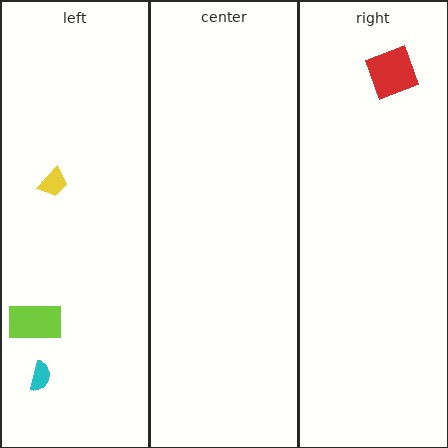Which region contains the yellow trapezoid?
The left region.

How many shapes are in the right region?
1.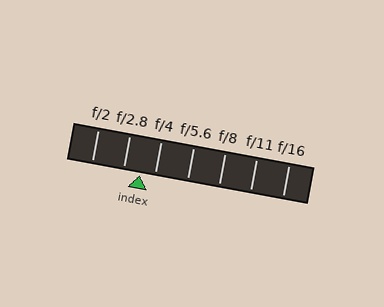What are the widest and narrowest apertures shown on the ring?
The widest aperture shown is f/2 and the narrowest is f/16.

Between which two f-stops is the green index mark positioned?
The index mark is between f/2.8 and f/4.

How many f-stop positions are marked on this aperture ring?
There are 7 f-stop positions marked.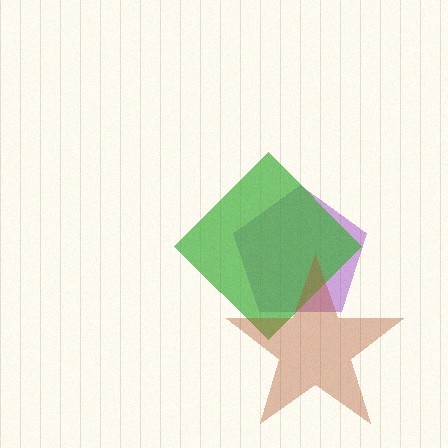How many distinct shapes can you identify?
There are 3 distinct shapes: a purple pentagon, a green diamond, a brown star.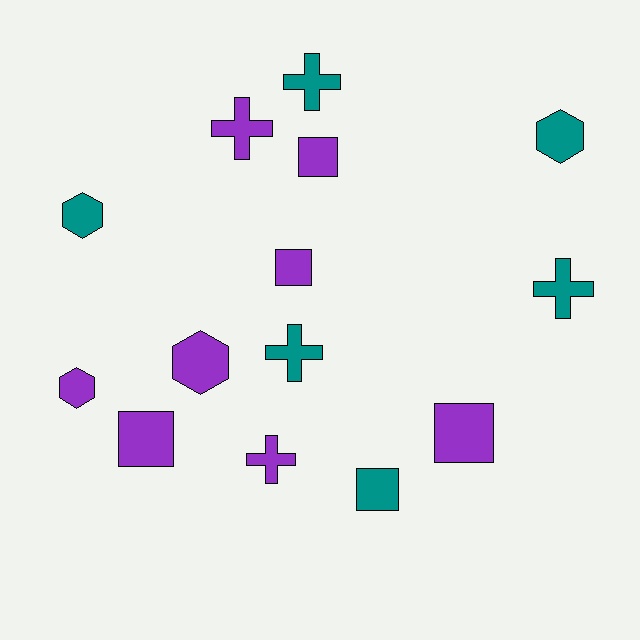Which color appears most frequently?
Purple, with 8 objects.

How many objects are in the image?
There are 14 objects.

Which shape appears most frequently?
Square, with 5 objects.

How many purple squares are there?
There are 4 purple squares.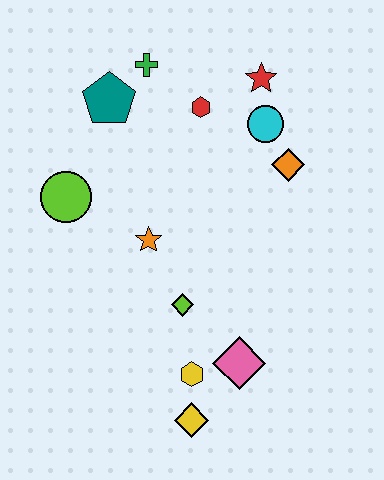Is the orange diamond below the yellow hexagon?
No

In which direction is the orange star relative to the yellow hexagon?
The orange star is above the yellow hexagon.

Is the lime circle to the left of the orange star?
Yes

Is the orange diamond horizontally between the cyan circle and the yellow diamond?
No